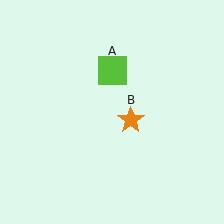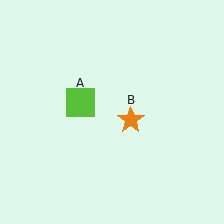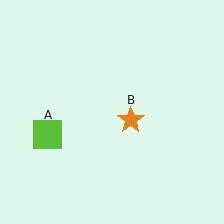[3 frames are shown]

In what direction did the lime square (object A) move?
The lime square (object A) moved down and to the left.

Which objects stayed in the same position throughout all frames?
Orange star (object B) remained stationary.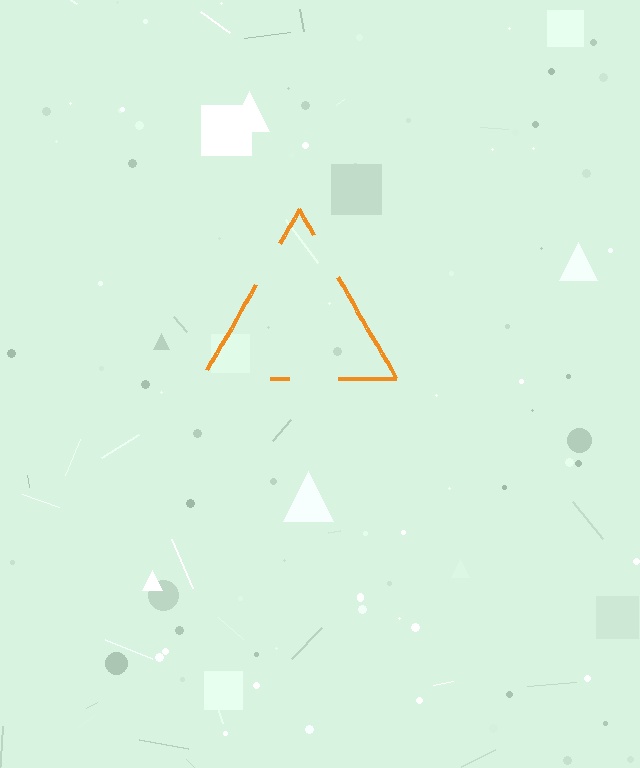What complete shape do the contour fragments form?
The contour fragments form a triangle.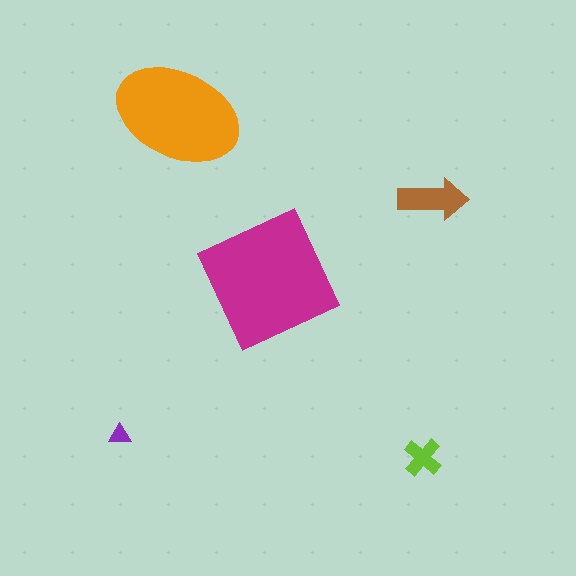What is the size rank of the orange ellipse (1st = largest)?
2nd.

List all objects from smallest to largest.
The purple triangle, the lime cross, the brown arrow, the orange ellipse, the magenta square.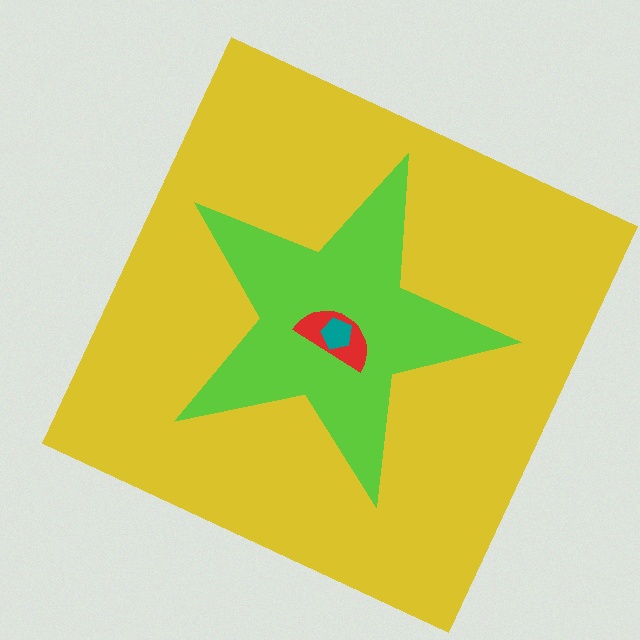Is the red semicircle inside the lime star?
Yes.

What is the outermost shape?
The yellow square.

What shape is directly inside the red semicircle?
The teal pentagon.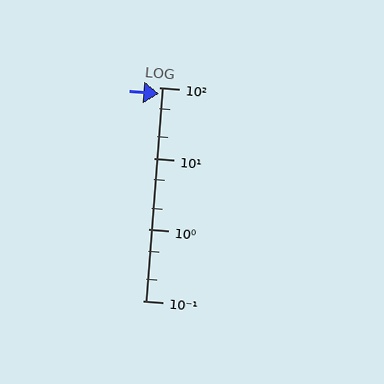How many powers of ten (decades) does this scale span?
The scale spans 3 decades, from 0.1 to 100.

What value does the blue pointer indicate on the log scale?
The pointer indicates approximately 81.